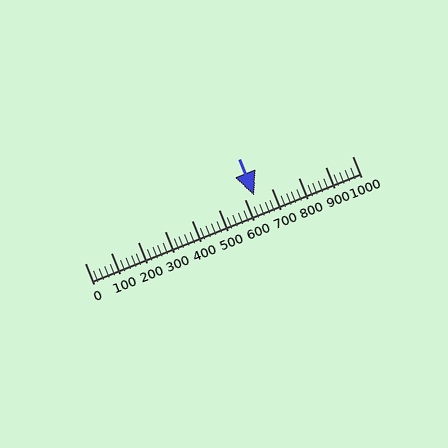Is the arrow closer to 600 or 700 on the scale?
The arrow is closer to 600.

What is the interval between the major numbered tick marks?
The major tick marks are spaced 100 units apart.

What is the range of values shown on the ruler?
The ruler shows values from 0 to 1000.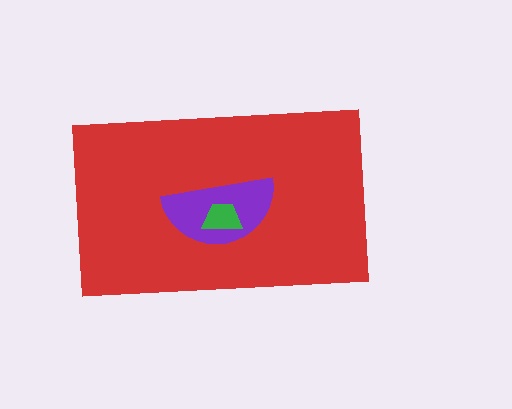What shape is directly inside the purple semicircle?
The green trapezoid.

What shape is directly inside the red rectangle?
The purple semicircle.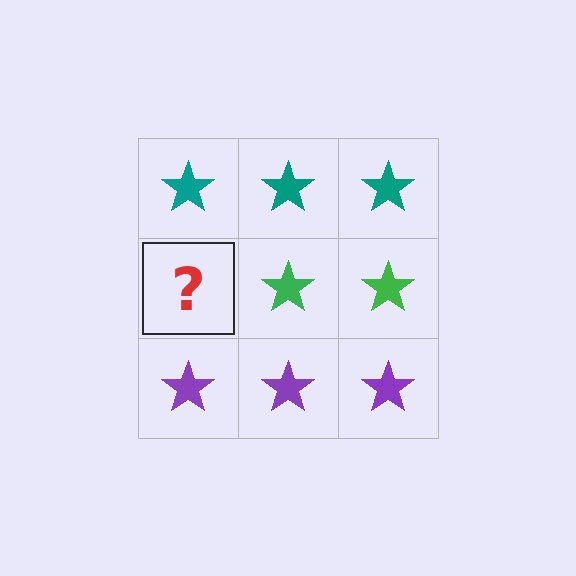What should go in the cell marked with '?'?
The missing cell should contain a green star.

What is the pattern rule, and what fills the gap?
The rule is that each row has a consistent color. The gap should be filled with a green star.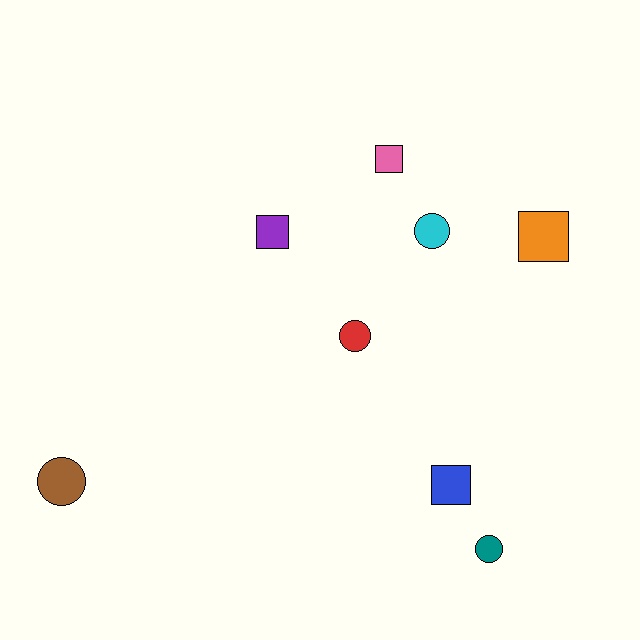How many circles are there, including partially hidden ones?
There are 4 circles.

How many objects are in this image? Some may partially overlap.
There are 8 objects.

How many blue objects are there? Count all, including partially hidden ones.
There is 1 blue object.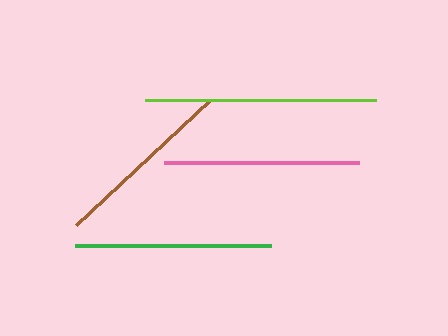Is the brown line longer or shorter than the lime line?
The lime line is longer than the brown line.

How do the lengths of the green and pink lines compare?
The green and pink lines are approximately the same length.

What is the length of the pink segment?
The pink segment is approximately 195 pixels long.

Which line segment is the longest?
The lime line is the longest at approximately 231 pixels.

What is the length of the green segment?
The green segment is approximately 196 pixels long.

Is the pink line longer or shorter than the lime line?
The lime line is longer than the pink line.